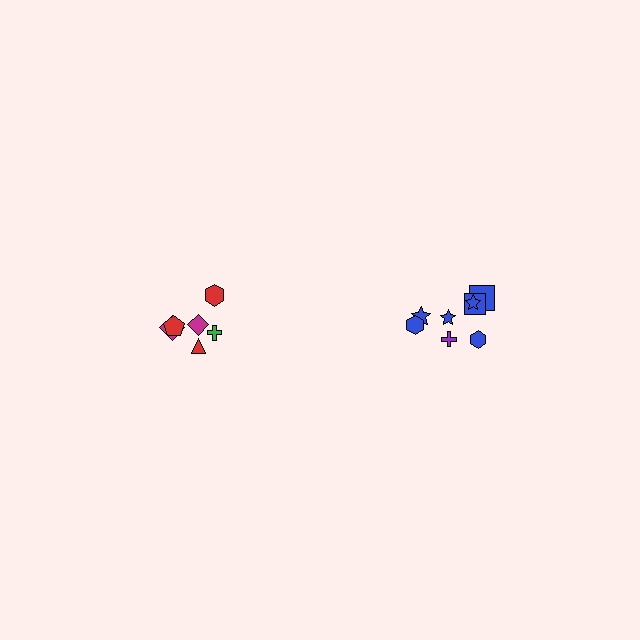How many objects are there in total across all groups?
There are 14 objects.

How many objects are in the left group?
There are 6 objects.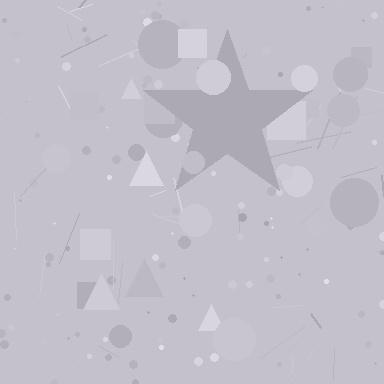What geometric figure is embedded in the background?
A star is embedded in the background.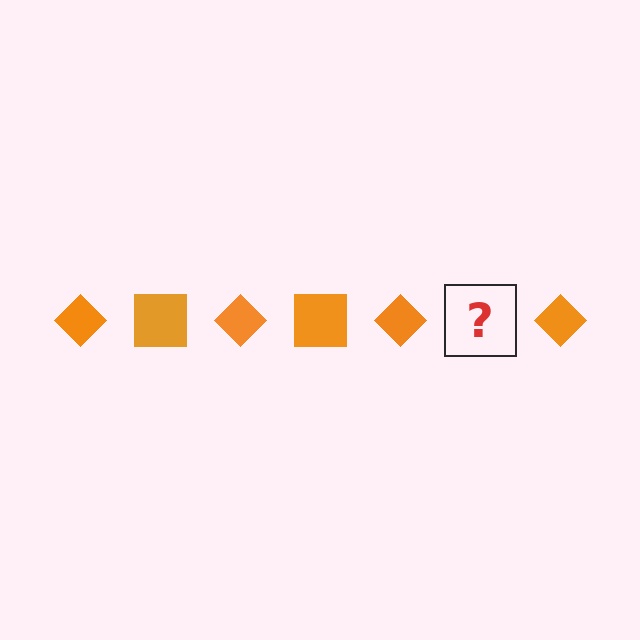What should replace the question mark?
The question mark should be replaced with an orange square.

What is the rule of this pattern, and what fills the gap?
The rule is that the pattern cycles through diamond, square shapes in orange. The gap should be filled with an orange square.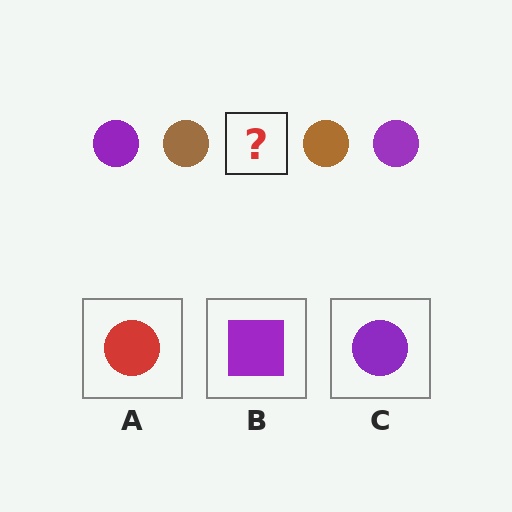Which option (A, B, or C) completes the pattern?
C.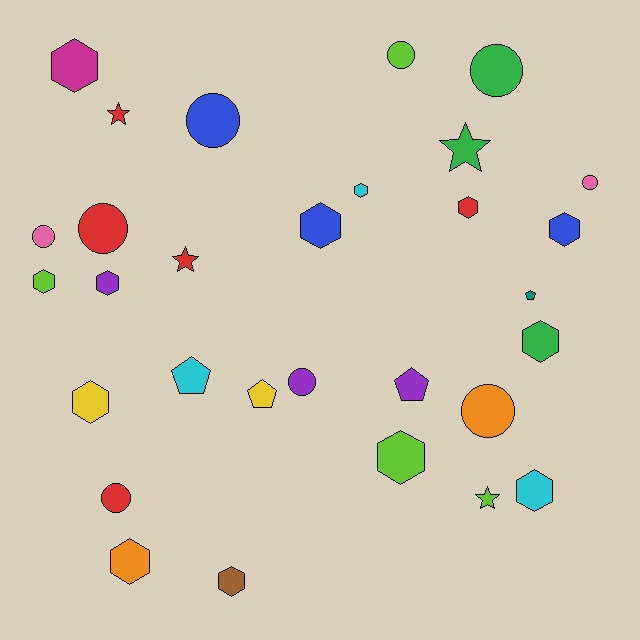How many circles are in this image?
There are 9 circles.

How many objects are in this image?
There are 30 objects.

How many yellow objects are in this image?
There are 2 yellow objects.